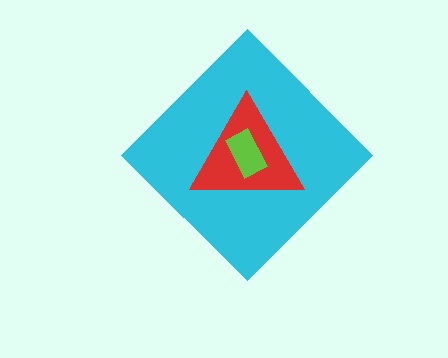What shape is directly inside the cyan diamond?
The red triangle.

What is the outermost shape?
The cyan diamond.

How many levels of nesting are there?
3.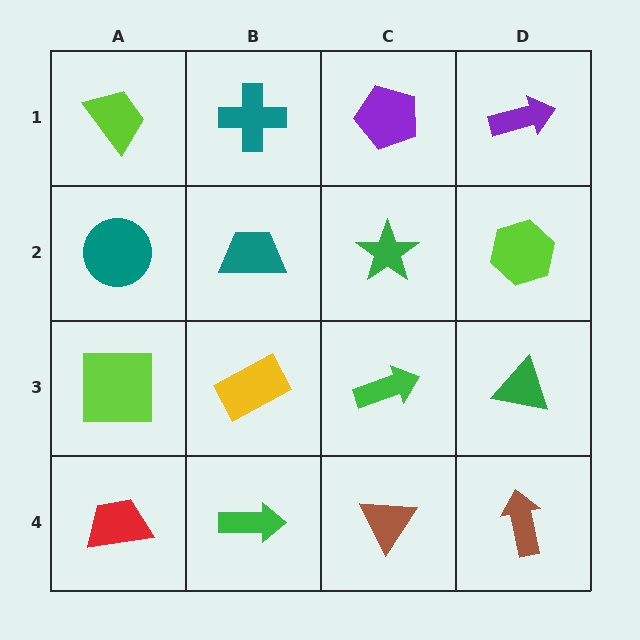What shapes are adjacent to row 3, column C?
A green star (row 2, column C), a brown triangle (row 4, column C), a yellow rectangle (row 3, column B), a green triangle (row 3, column D).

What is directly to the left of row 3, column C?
A yellow rectangle.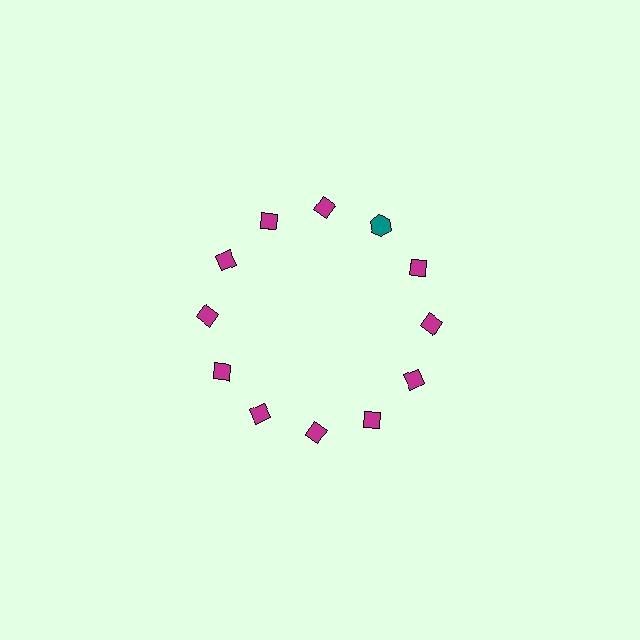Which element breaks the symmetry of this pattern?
The teal hexagon at roughly the 1 o'clock position breaks the symmetry. All other shapes are magenta diamonds.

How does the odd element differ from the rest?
It differs in both color (teal instead of magenta) and shape (hexagon instead of diamond).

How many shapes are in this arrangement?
There are 12 shapes arranged in a ring pattern.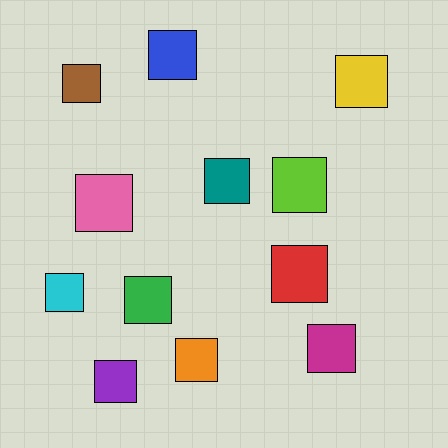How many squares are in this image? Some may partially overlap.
There are 12 squares.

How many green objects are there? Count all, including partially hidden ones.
There is 1 green object.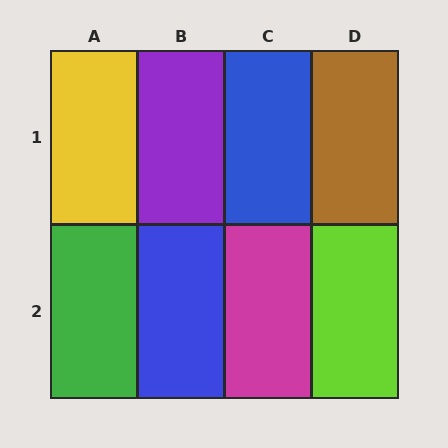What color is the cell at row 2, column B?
Blue.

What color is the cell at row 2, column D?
Lime.